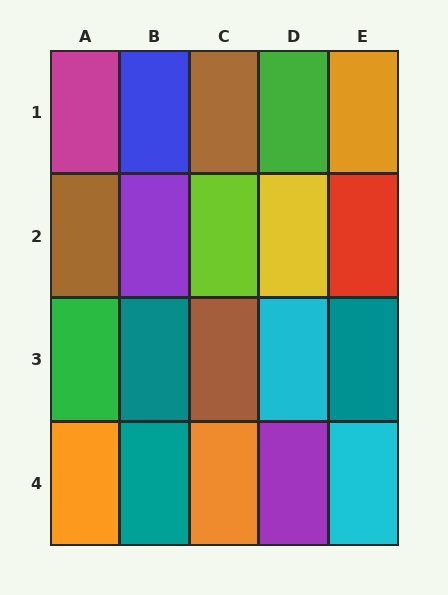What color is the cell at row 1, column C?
Brown.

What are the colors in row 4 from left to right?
Orange, teal, orange, purple, cyan.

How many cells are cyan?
2 cells are cyan.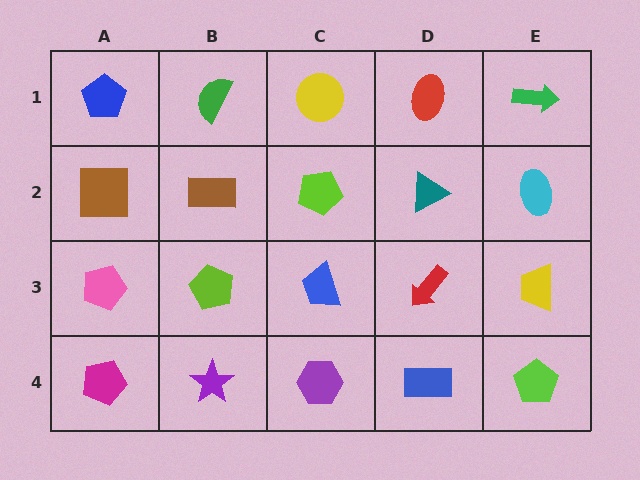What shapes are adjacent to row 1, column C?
A lime pentagon (row 2, column C), a green semicircle (row 1, column B), a red ellipse (row 1, column D).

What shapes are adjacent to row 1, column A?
A brown square (row 2, column A), a green semicircle (row 1, column B).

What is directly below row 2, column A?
A pink pentagon.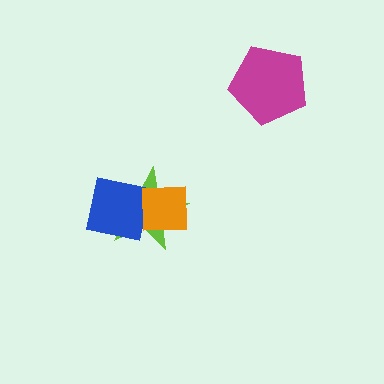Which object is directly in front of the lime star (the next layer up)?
The blue square is directly in front of the lime star.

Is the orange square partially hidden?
No, no other shape covers it.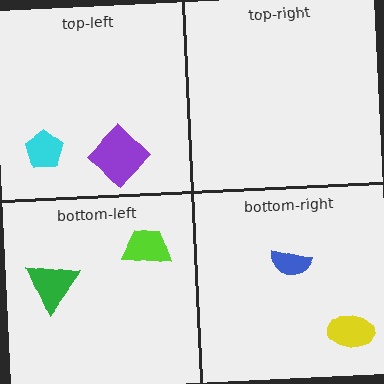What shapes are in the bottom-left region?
The green triangle, the lime trapezoid.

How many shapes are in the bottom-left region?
2.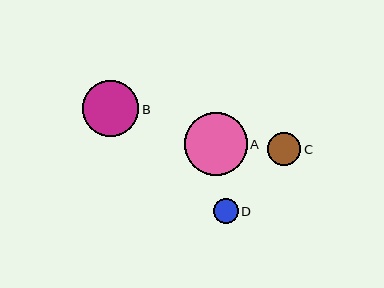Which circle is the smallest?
Circle D is the smallest with a size of approximately 25 pixels.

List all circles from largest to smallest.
From largest to smallest: A, B, C, D.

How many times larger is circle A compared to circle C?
Circle A is approximately 1.9 times the size of circle C.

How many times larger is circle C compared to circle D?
Circle C is approximately 1.3 times the size of circle D.